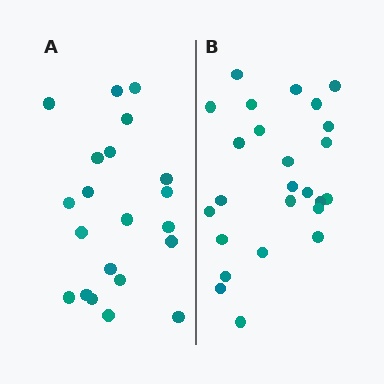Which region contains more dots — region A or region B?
Region B (the right region) has more dots.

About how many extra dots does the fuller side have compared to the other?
Region B has about 4 more dots than region A.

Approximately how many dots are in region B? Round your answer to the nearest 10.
About 20 dots. (The exact count is 25, which rounds to 20.)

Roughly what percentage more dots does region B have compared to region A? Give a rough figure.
About 20% more.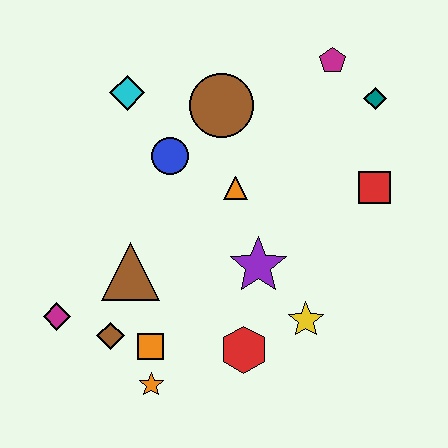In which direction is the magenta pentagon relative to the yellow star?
The magenta pentagon is above the yellow star.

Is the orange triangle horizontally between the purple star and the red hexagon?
No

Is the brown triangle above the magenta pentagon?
No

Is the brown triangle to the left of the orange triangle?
Yes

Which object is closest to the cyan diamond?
The blue circle is closest to the cyan diamond.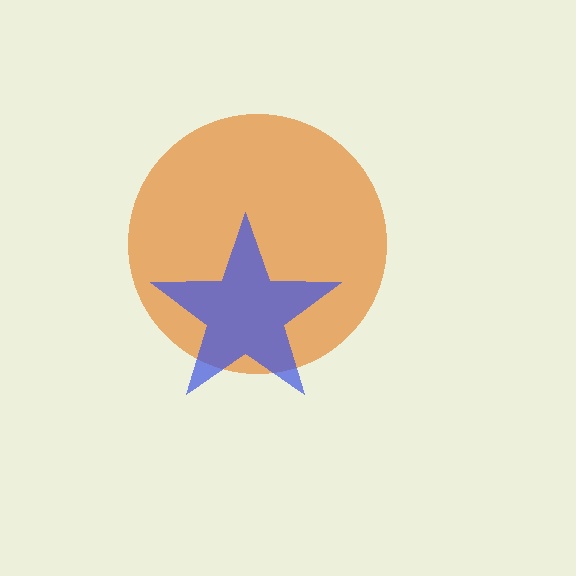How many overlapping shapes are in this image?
There are 2 overlapping shapes in the image.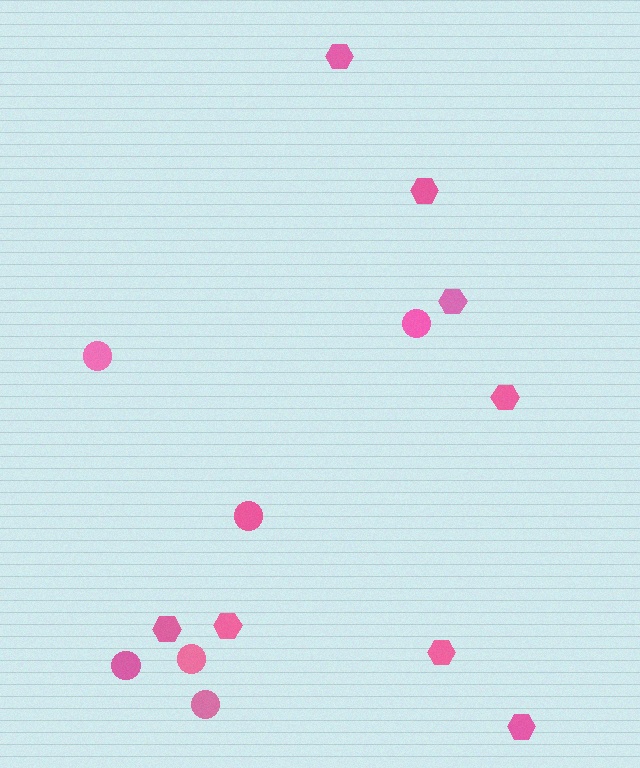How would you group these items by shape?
There are 2 groups: one group of circles (6) and one group of hexagons (8).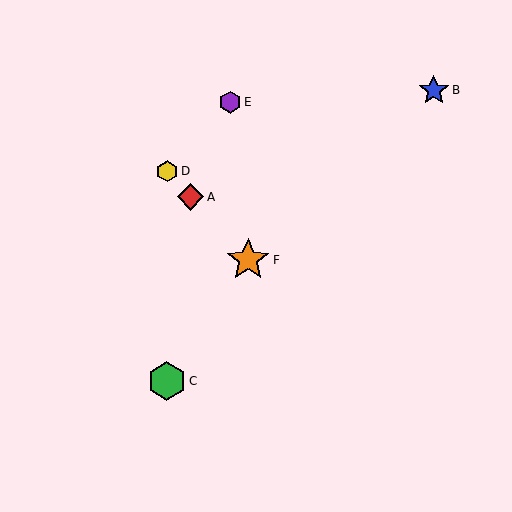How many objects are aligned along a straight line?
3 objects (A, D, F) are aligned along a straight line.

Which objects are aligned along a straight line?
Objects A, D, F are aligned along a straight line.